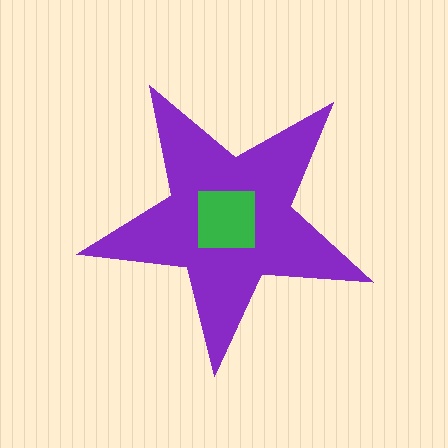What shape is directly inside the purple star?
The green square.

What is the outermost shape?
The purple star.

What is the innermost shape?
The green square.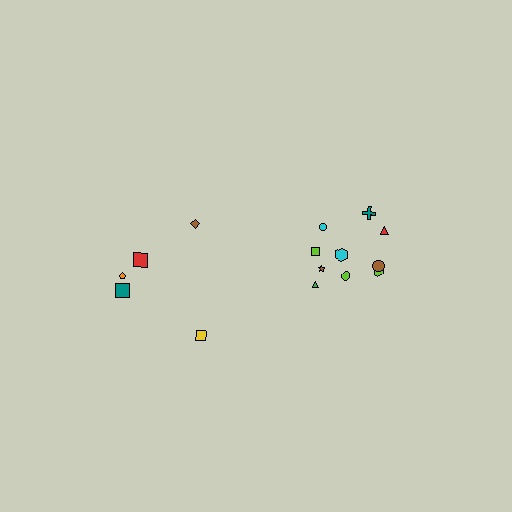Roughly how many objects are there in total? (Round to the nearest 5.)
Roughly 15 objects in total.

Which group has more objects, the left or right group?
The right group.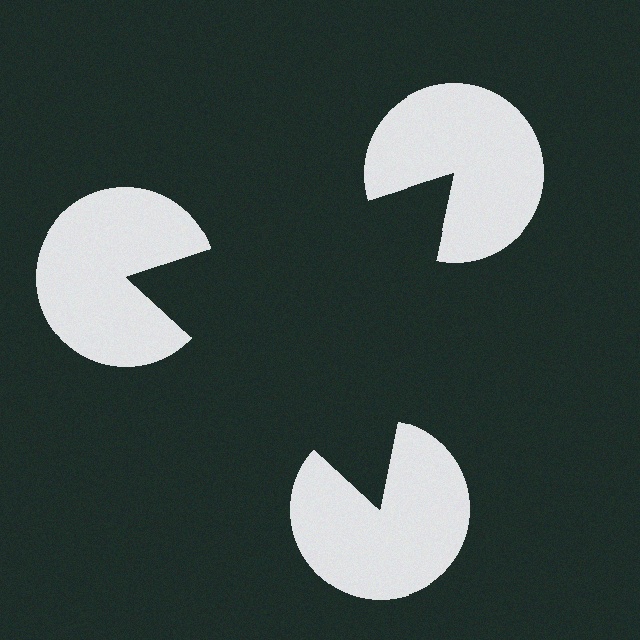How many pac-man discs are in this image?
There are 3 — one at each vertex of the illusory triangle.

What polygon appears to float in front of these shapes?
An illusory triangle — its edges are inferred from the aligned wedge cuts in the pac-man discs, not physically drawn.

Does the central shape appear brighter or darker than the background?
It typically appears slightly darker than the background, even though no actual brightness change is drawn.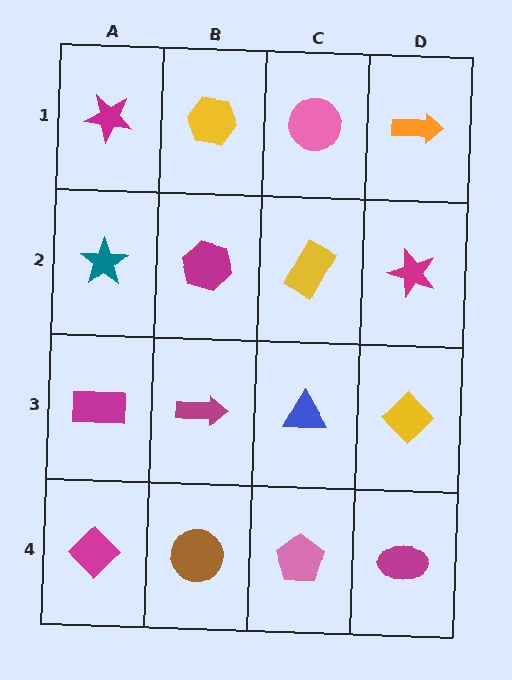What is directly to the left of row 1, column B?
A magenta star.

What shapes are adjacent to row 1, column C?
A yellow rectangle (row 2, column C), a yellow hexagon (row 1, column B), an orange arrow (row 1, column D).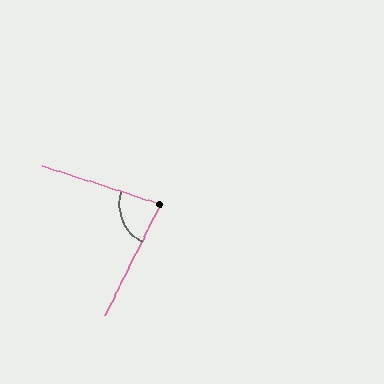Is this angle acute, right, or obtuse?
It is acute.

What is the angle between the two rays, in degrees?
Approximately 81 degrees.